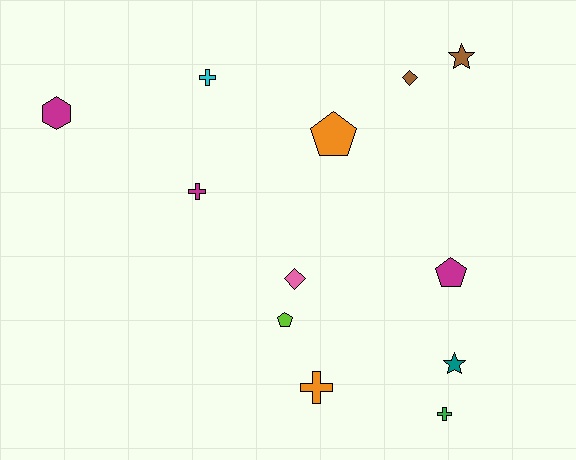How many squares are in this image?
There are no squares.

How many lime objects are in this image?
There is 1 lime object.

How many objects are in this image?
There are 12 objects.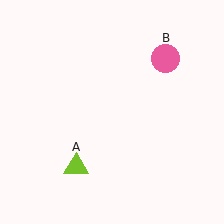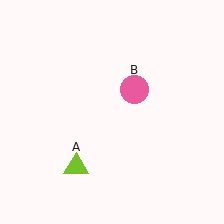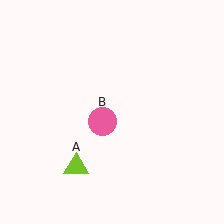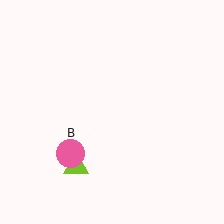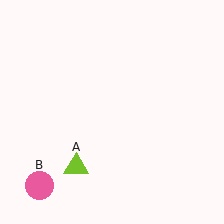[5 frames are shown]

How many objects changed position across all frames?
1 object changed position: pink circle (object B).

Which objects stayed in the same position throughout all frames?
Lime triangle (object A) remained stationary.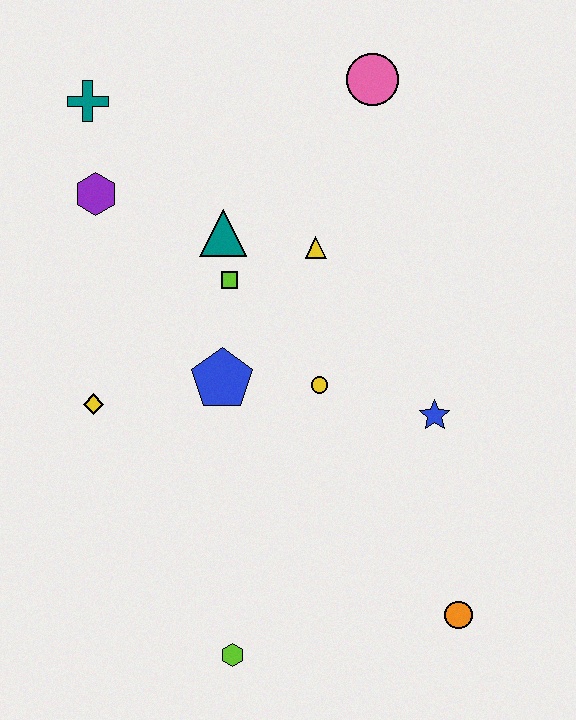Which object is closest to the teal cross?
The purple hexagon is closest to the teal cross.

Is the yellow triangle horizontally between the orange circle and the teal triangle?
Yes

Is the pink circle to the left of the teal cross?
No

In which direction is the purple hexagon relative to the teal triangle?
The purple hexagon is to the left of the teal triangle.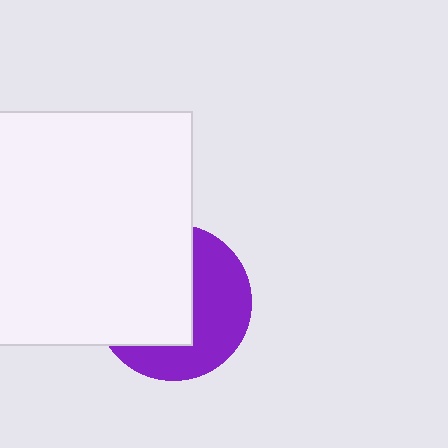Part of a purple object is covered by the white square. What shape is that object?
It is a circle.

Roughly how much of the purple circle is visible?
About half of it is visible (roughly 46%).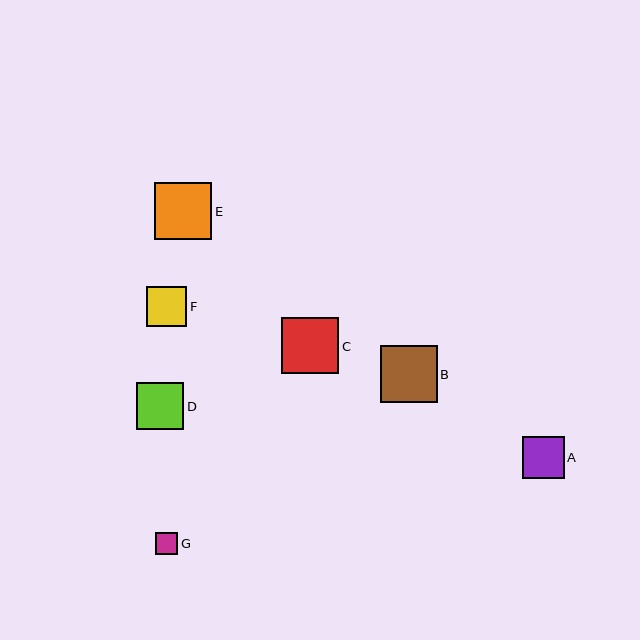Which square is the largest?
Square C is the largest with a size of approximately 57 pixels.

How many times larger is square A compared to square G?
Square A is approximately 1.8 times the size of square G.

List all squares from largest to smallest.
From largest to smallest: C, B, E, D, A, F, G.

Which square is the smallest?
Square G is the smallest with a size of approximately 23 pixels.